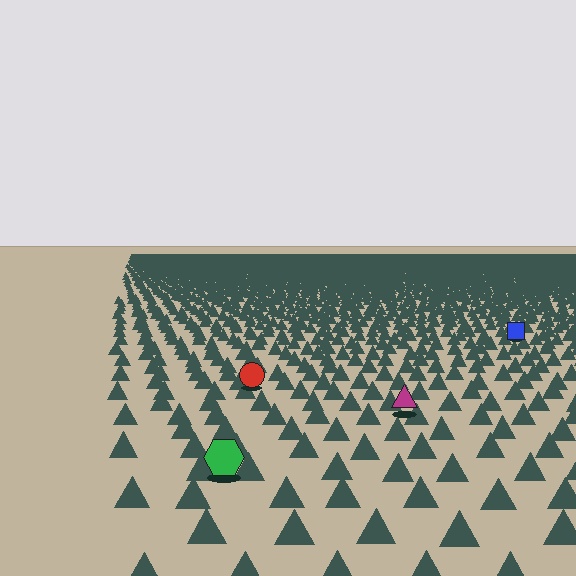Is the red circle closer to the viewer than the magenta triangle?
No. The magenta triangle is closer — you can tell from the texture gradient: the ground texture is coarser near it.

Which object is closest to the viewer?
The green hexagon is closest. The texture marks near it are larger and more spread out.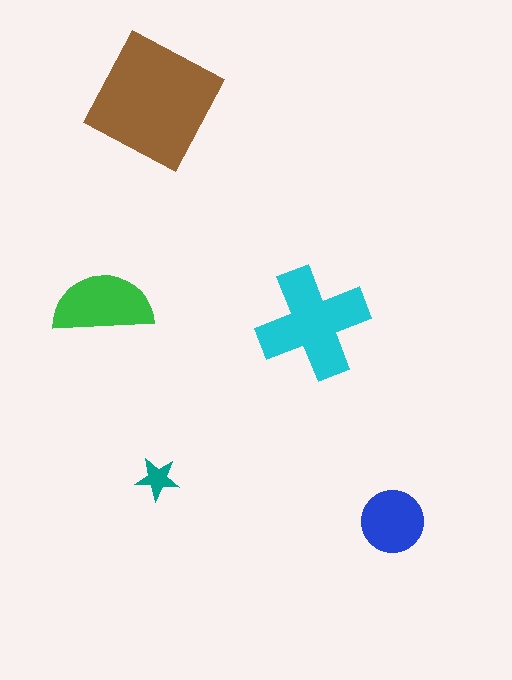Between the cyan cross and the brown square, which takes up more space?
The brown square.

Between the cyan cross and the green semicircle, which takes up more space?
The cyan cross.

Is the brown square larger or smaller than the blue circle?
Larger.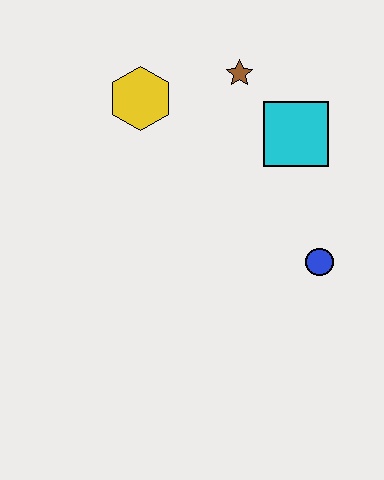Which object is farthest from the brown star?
The blue circle is farthest from the brown star.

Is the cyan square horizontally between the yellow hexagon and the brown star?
No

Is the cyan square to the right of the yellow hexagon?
Yes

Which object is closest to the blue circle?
The cyan square is closest to the blue circle.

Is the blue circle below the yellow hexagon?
Yes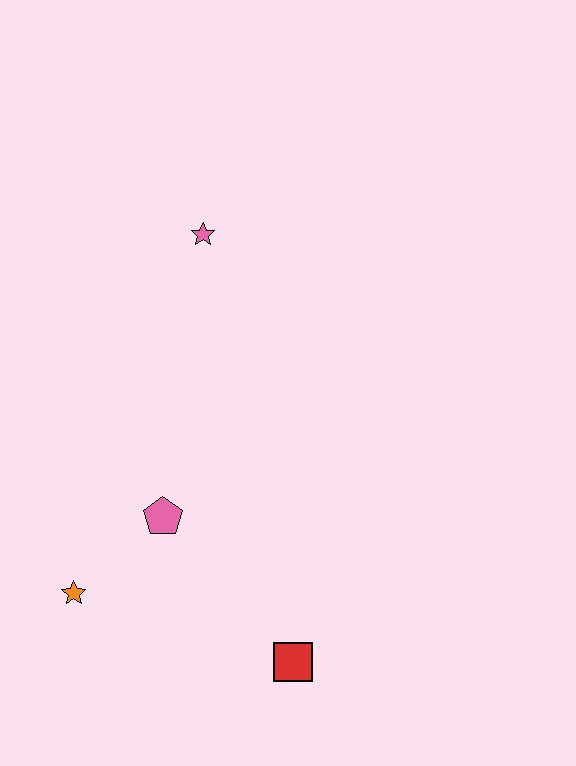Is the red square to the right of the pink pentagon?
Yes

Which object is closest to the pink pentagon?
The orange star is closest to the pink pentagon.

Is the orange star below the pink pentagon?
Yes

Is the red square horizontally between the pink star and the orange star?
No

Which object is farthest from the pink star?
The red square is farthest from the pink star.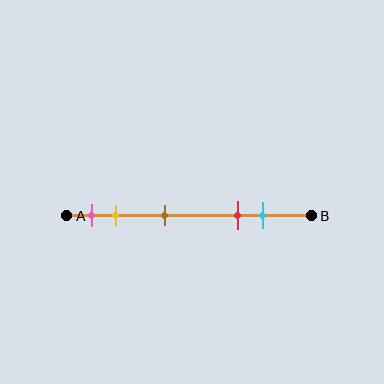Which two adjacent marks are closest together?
The pink and yellow marks are the closest adjacent pair.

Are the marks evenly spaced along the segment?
No, the marks are not evenly spaced.